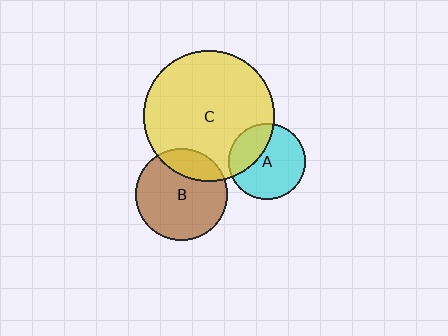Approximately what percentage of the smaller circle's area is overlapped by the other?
Approximately 20%.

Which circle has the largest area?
Circle C (yellow).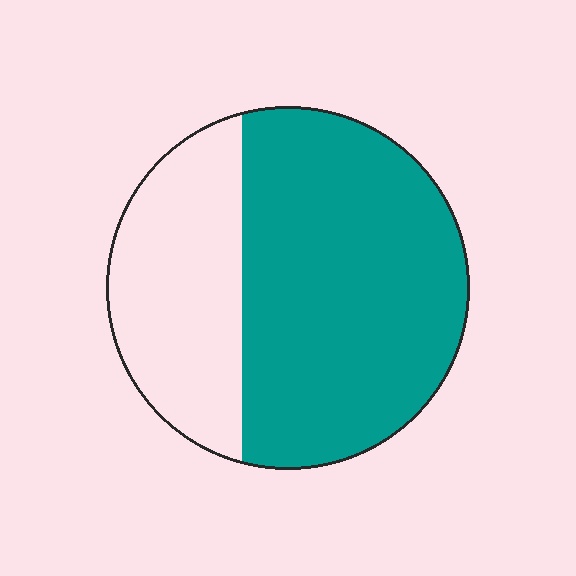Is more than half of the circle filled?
Yes.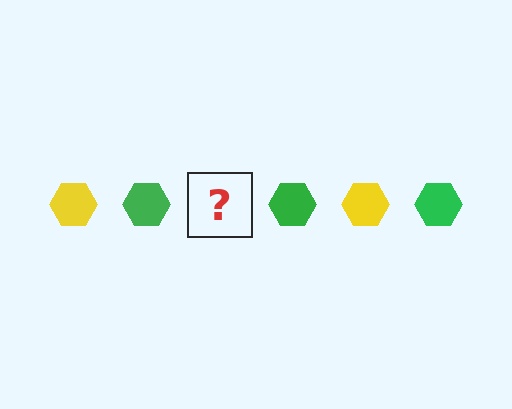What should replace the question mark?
The question mark should be replaced with a yellow hexagon.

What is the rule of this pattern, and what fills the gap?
The rule is that the pattern cycles through yellow, green hexagons. The gap should be filled with a yellow hexagon.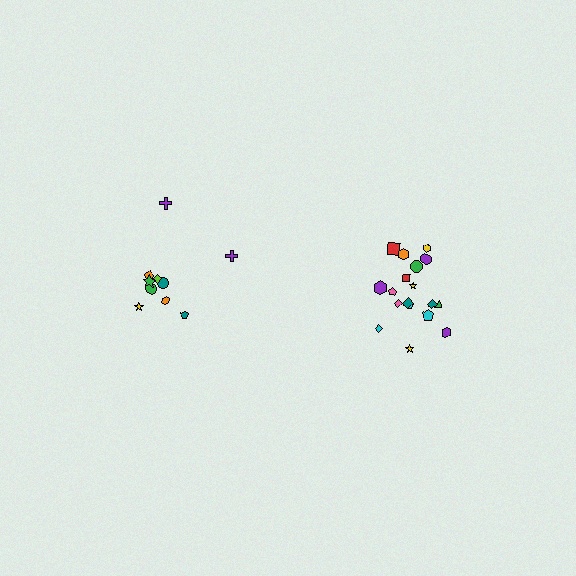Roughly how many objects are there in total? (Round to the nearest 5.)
Roughly 30 objects in total.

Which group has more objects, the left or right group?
The right group.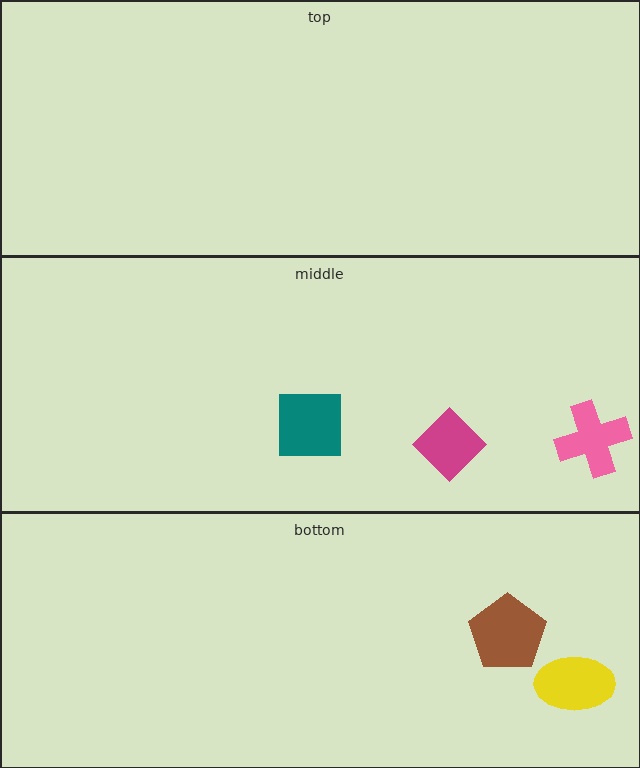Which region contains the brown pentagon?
The bottom region.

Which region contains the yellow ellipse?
The bottom region.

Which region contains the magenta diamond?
The middle region.